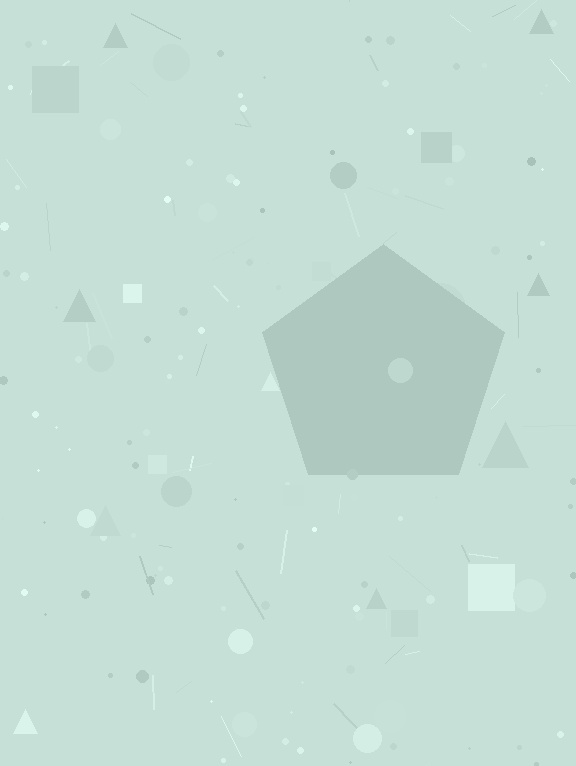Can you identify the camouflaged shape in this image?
The camouflaged shape is a pentagon.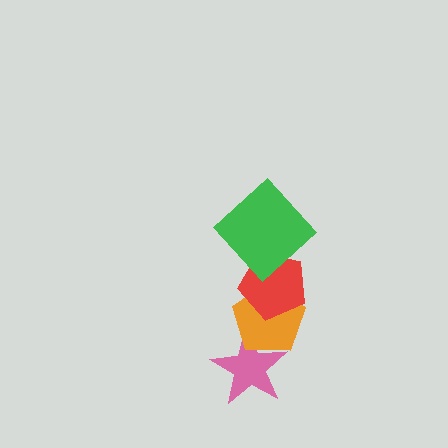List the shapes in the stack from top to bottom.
From top to bottom: the green diamond, the red pentagon, the orange pentagon, the pink star.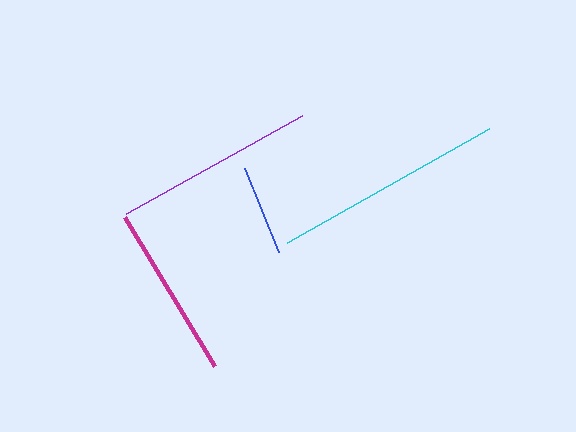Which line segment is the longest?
The cyan line is the longest at approximately 232 pixels.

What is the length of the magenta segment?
The magenta segment is approximately 174 pixels long.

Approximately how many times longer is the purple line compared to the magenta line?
The purple line is approximately 1.2 times the length of the magenta line.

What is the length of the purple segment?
The purple segment is approximately 202 pixels long.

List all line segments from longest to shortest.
From longest to shortest: cyan, purple, magenta, blue.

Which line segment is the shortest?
The blue line is the shortest at approximately 90 pixels.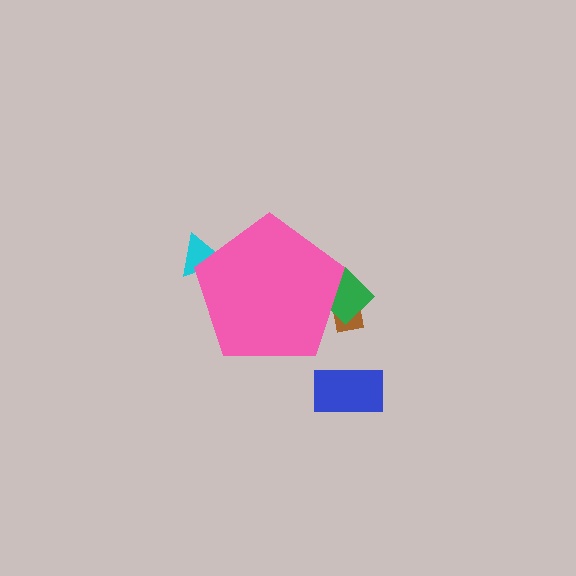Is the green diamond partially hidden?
Yes, the green diamond is partially hidden behind the pink pentagon.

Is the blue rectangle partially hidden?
No, the blue rectangle is fully visible.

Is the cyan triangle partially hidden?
Yes, the cyan triangle is partially hidden behind the pink pentagon.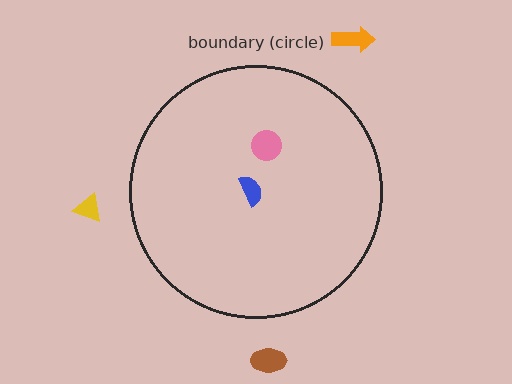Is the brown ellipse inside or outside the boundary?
Outside.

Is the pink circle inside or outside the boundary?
Inside.